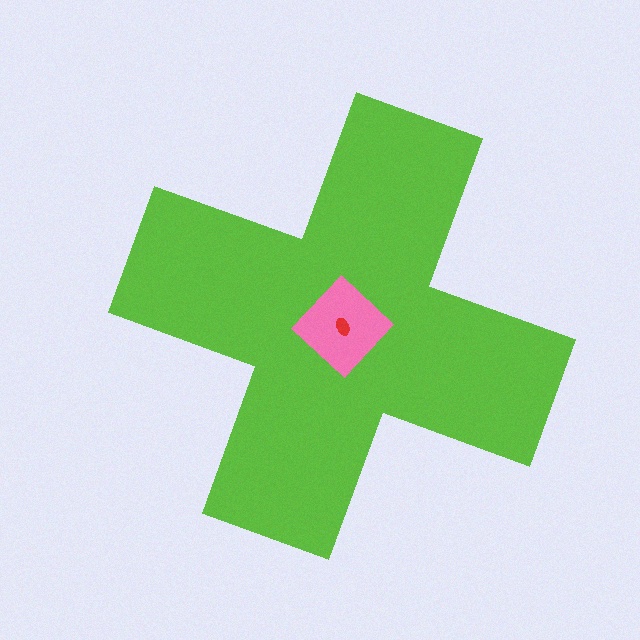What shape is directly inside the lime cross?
The pink diamond.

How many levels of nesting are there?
3.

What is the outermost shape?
The lime cross.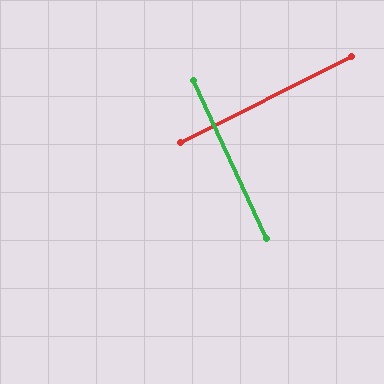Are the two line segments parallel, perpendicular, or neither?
Perpendicular — they meet at approximately 88°.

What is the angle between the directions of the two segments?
Approximately 88 degrees.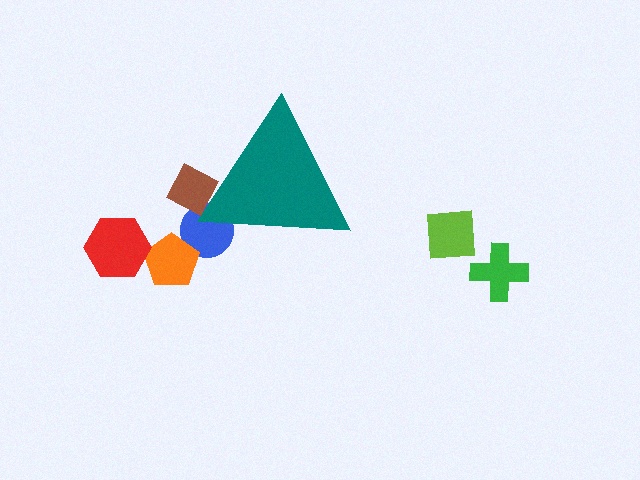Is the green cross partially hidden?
No, the green cross is fully visible.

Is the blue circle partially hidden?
Yes, the blue circle is partially hidden behind the teal triangle.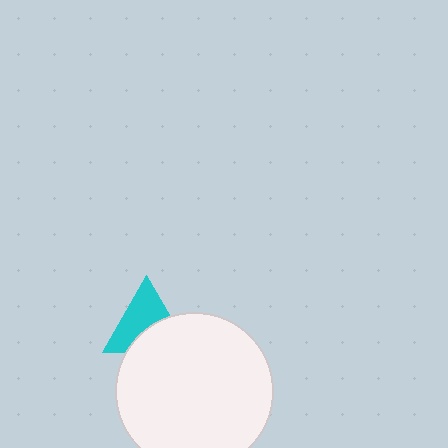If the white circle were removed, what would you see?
You would see the complete cyan triangle.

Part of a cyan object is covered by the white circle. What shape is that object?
It is a triangle.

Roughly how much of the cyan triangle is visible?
About half of it is visible (roughly 58%).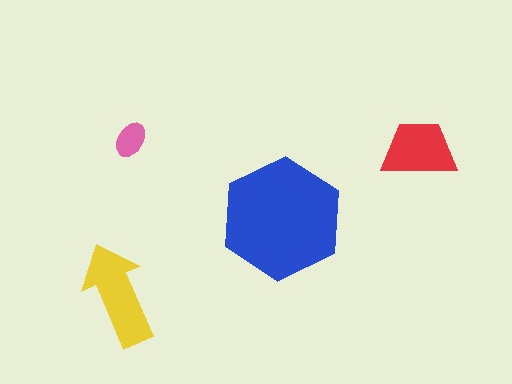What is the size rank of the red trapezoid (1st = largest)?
3rd.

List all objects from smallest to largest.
The pink ellipse, the red trapezoid, the yellow arrow, the blue hexagon.